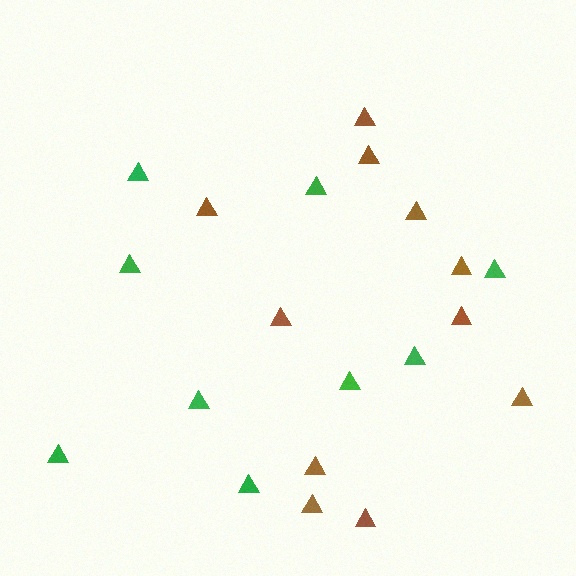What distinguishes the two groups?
There are 2 groups: one group of green triangles (9) and one group of brown triangles (11).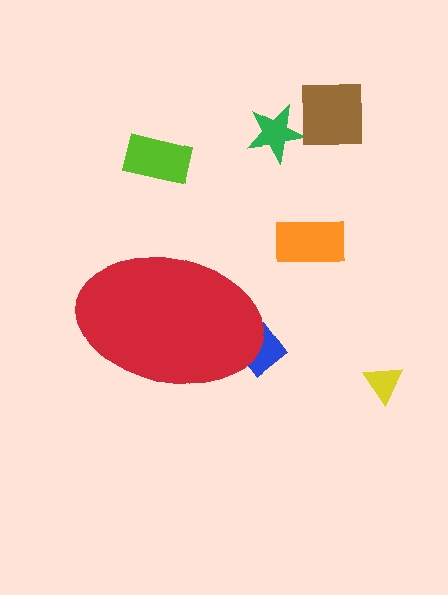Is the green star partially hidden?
No, the green star is fully visible.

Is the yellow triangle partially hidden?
No, the yellow triangle is fully visible.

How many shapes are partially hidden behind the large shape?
1 shape is partially hidden.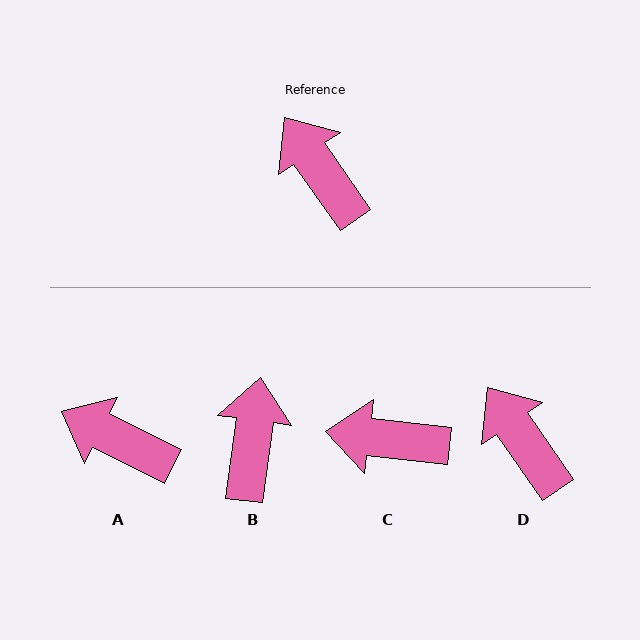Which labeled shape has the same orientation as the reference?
D.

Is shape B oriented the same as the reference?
No, it is off by about 42 degrees.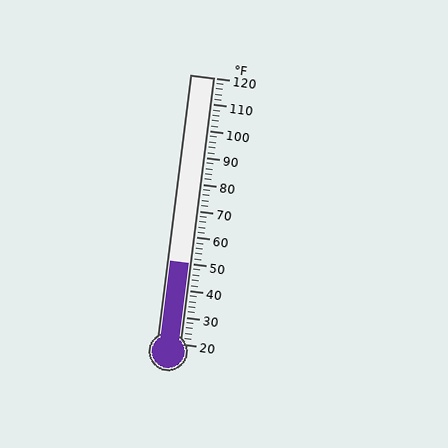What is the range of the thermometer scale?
The thermometer scale ranges from 20°F to 120°F.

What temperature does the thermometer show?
The thermometer shows approximately 50°F.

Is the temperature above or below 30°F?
The temperature is above 30°F.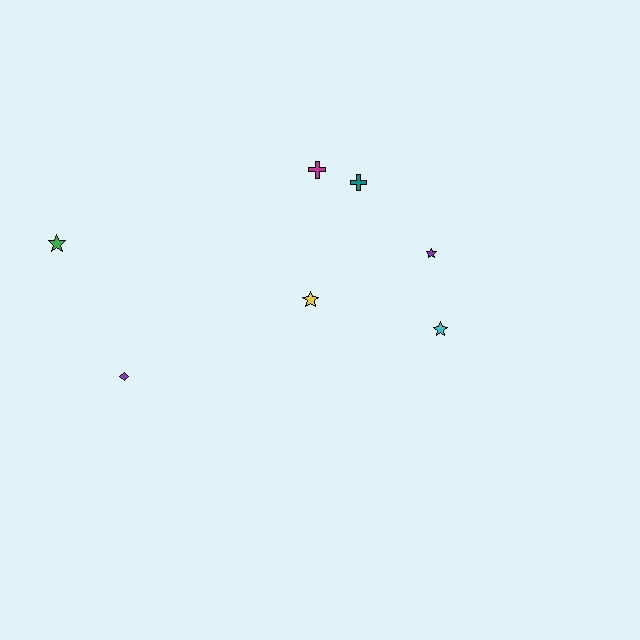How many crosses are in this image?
There are 2 crosses.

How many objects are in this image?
There are 7 objects.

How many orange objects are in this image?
There are no orange objects.